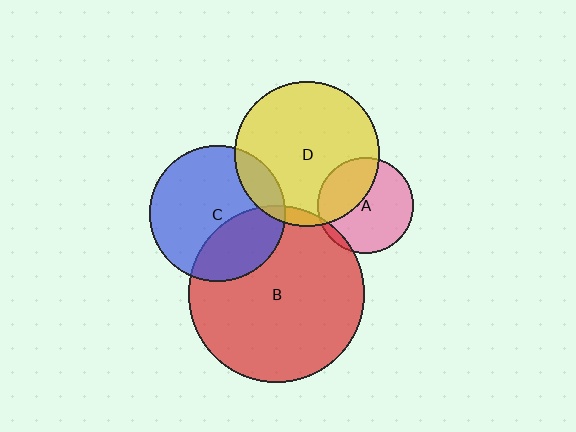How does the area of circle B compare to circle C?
Approximately 1.7 times.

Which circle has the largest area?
Circle B (red).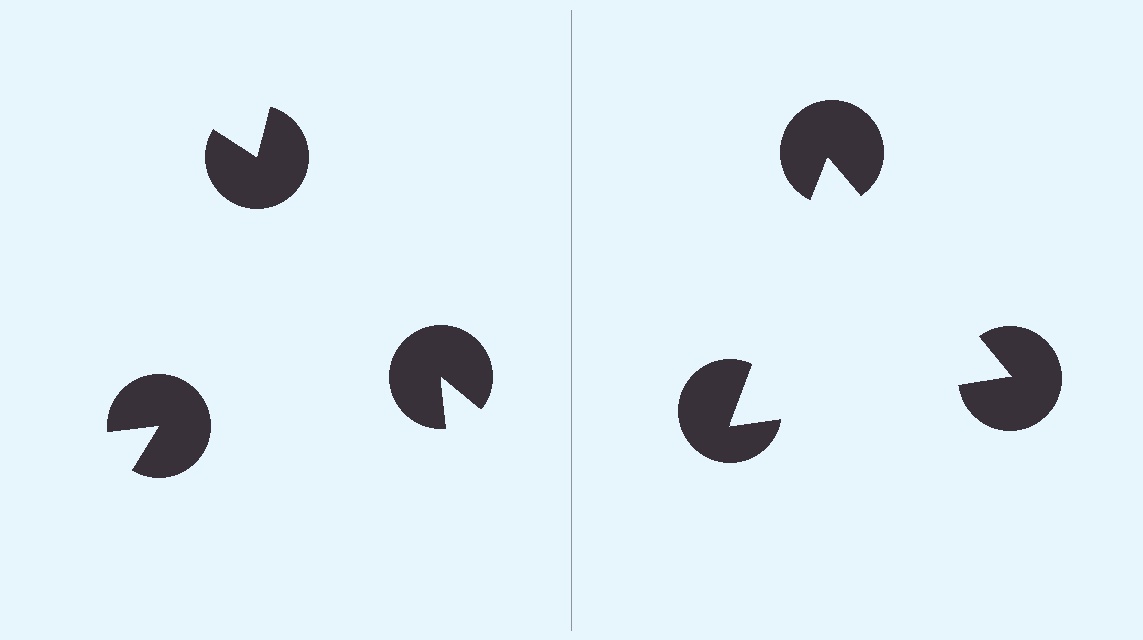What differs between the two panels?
The pac-man discs are positioned identically on both sides; only the wedge orientations differ. On the right they align to a triangle; on the left they are misaligned.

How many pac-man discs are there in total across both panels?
6 — 3 on each side.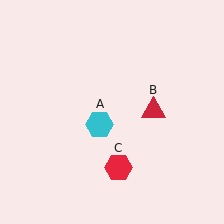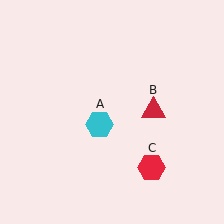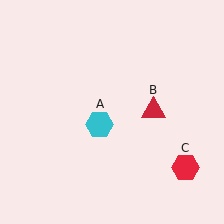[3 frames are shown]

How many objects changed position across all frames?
1 object changed position: red hexagon (object C).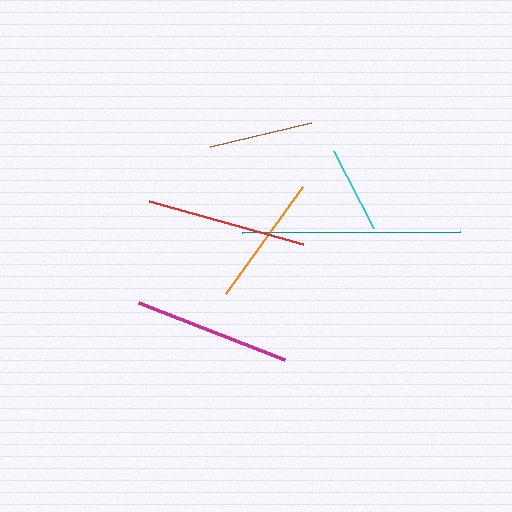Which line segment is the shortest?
The cyan line is the shortest at approximately 87 pixels.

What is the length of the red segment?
The red segment is approximately 160 pixels long.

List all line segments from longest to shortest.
From longest to shortest: teal, red, magenta, orange, brown, cyan.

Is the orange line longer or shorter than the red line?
The red line is longer than the orange line.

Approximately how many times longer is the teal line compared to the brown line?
The teal line is approximately 2.1 times the length of the brown line.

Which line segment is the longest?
The teal line is the longest at approximately 219 pixels.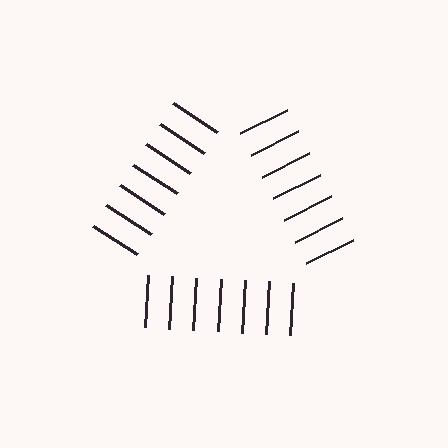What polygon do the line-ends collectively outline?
An illusory triangle — the line segments terminate on its edges but no continuous stroke is drawn.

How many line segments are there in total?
21 — 7 along each of the 3 edges.